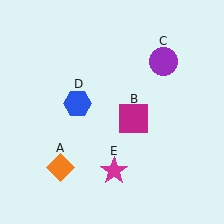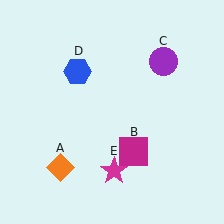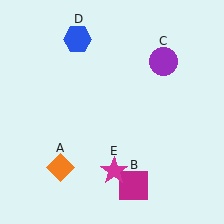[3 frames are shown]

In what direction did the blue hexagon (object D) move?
The blue hexagon (object D) moved up.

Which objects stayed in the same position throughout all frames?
Orange diamond (object A) and purple circle (object C) and magenta star (object E) remained stationary.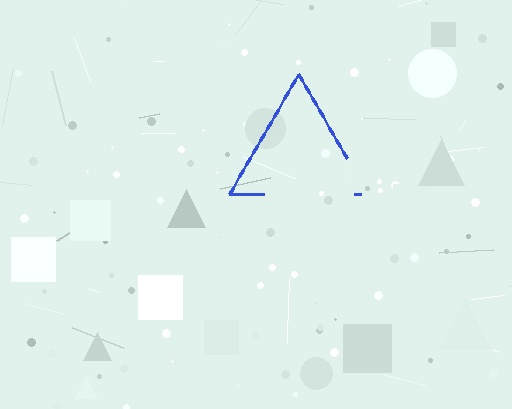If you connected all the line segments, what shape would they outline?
They would outline a triangle.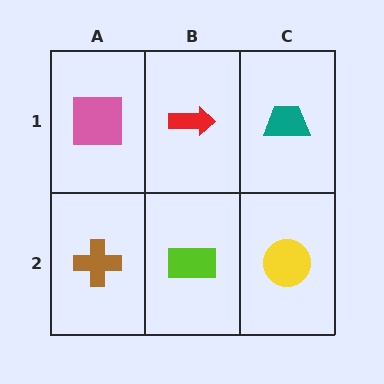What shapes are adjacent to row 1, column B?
A lime rectangle (row 2, column B), a pink square (row 1, column A), a teal trapezoid (row 1, column C).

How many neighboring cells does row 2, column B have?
3.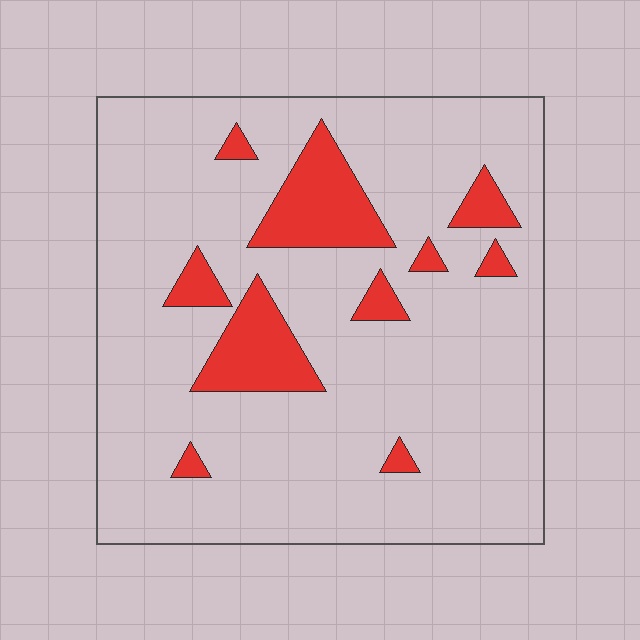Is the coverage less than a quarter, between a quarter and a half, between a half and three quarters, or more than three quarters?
Less than a quarter.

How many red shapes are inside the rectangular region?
10.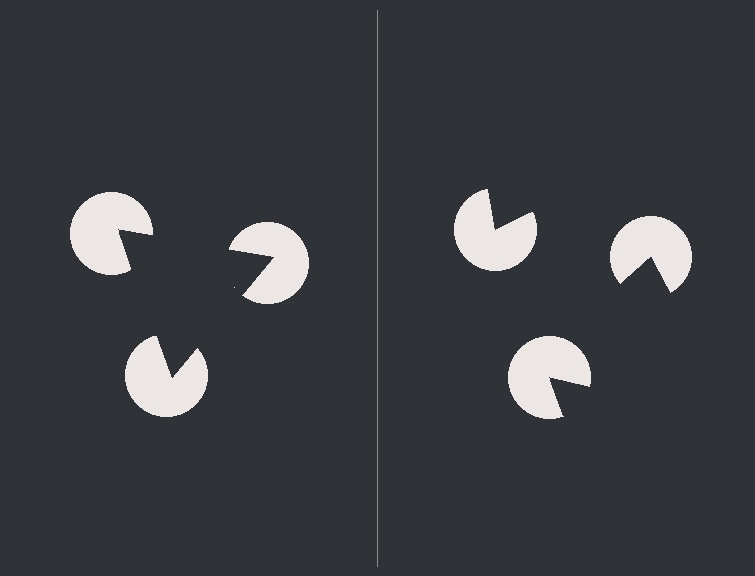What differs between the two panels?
The pac-man discs are positioned identically on both sides; only the wedge orientations differ. On the left they align to a triangle; on the right they are misaligned.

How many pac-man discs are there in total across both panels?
6 — 3 on each side.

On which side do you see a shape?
An illusory triangle appears on the left side. On the right side the wedge cuts are rotated, so no coherent shape forms.